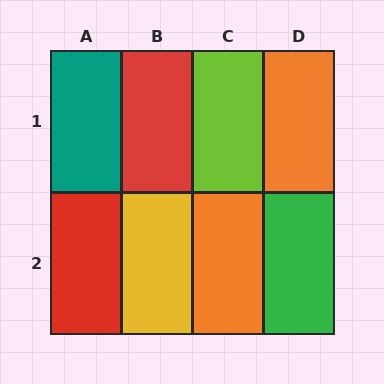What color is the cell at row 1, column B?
Red.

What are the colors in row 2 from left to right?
Red, yellow, orange, green.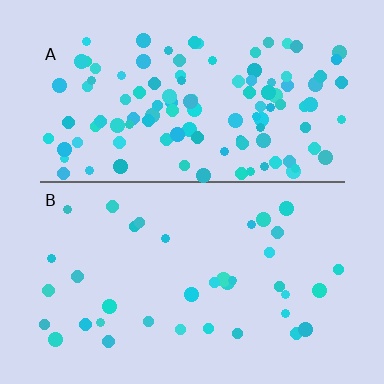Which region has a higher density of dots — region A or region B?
A (the top).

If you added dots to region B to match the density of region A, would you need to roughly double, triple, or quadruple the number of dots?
Approximately triple.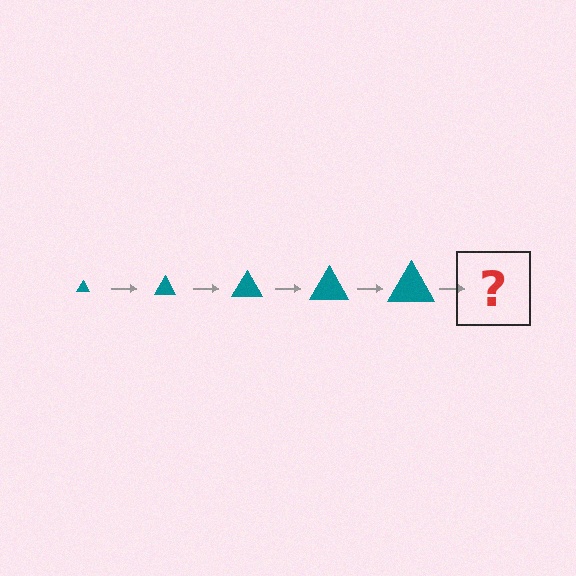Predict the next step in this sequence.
The next step is a teal triangle, larger than the previous one.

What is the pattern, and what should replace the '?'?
The pattern is that the triangle gets progressively larger each step. The '?' should be a teal triangle, larger than the previous one.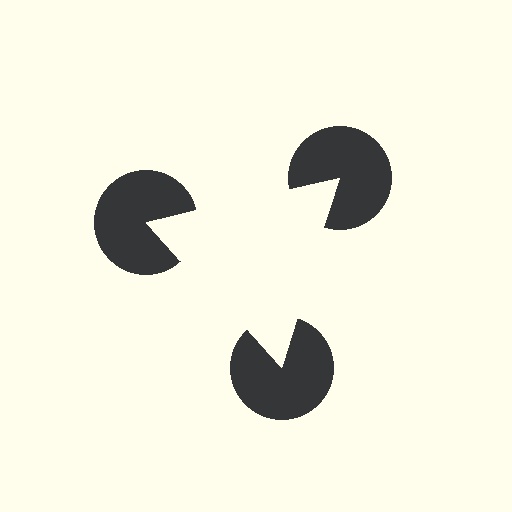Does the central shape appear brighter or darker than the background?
It typically appears slightly brighter than the background, even though no actual brightness change is drawn.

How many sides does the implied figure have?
3 sides.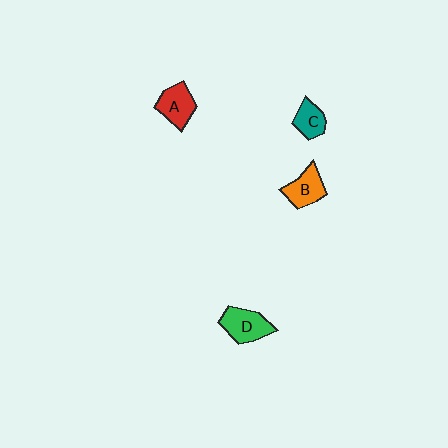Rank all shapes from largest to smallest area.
From largest to smallest: D (green), A (red), B (orange), C (teal).